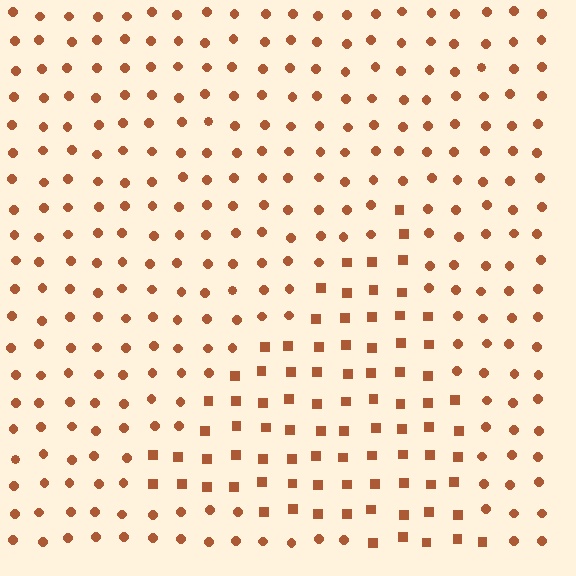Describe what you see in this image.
The image is filled with small brown elements arranged in a uniform grid. A triangle-shaped region contains squares, while the surrounding area contains circles. The boundary is defined purely by the change in element shape.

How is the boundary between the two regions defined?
The boundary is defined by a change in element shape: squares inside vs. circles outside. All elements share the same color and spacing.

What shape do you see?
I see a triangle.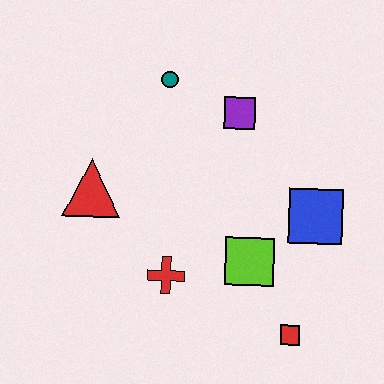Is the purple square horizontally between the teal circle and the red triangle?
No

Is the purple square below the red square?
No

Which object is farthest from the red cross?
The teal circle is farthest from the red cross.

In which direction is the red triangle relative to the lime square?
The red triangle is to the left of the lime square.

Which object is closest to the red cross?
The lime square is closest to the red cross.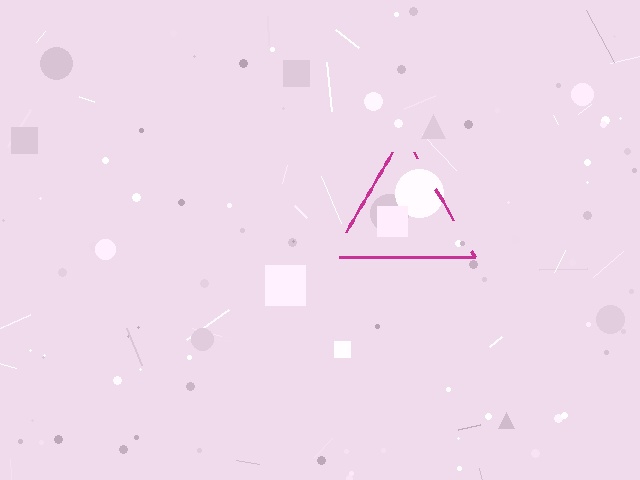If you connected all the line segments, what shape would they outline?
They would outline a triangle.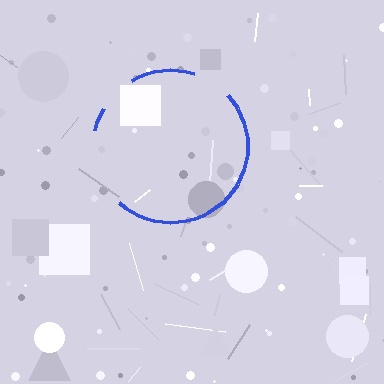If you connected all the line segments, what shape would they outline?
They would outline a circle.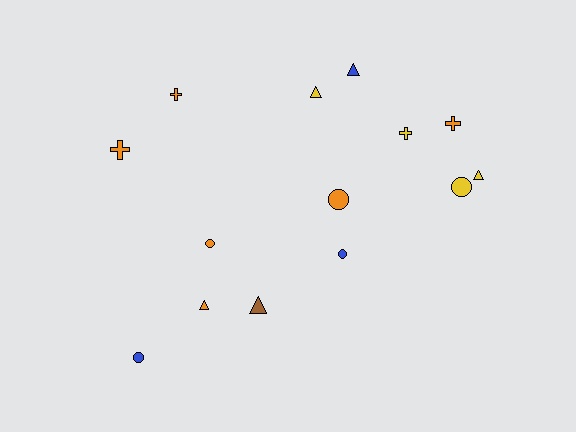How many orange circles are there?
There are 2 orange circles.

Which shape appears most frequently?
Triangle, with 5 objects.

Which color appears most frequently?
Orange, with 6 objects.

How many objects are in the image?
There are 14 objects.